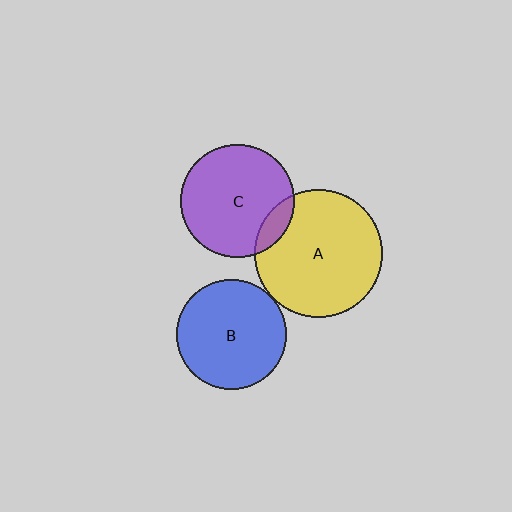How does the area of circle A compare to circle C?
Approximately 1.3 times.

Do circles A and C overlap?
Yes.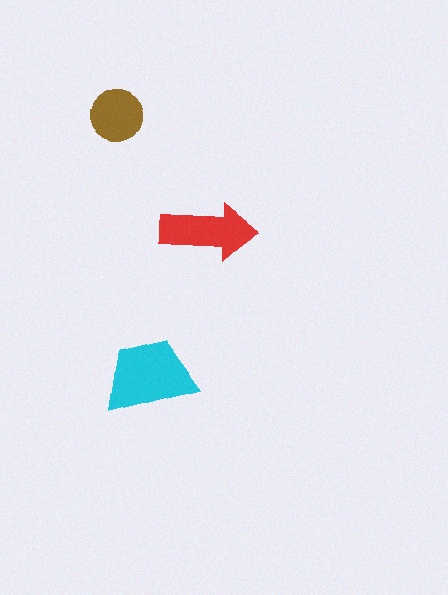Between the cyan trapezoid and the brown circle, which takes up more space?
The cyan trapezoid.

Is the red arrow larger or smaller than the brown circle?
Larger.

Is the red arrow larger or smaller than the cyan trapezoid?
Smaller.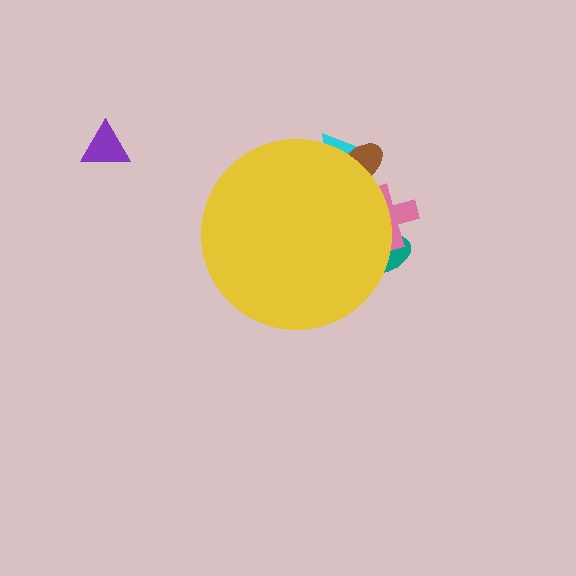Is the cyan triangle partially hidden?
Yes, the cyan triangle is partially hidden behind the yellow circle.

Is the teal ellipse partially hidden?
Yes, the teal ellipse is partially hidden behind the yellow circle.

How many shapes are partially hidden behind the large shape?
4 shapes are partially hidden.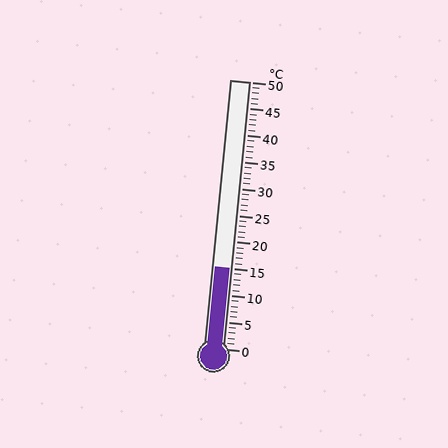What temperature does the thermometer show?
The thermometer shows approximately 15°C.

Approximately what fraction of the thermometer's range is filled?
The thermometer is filled to approximately 30% of its range.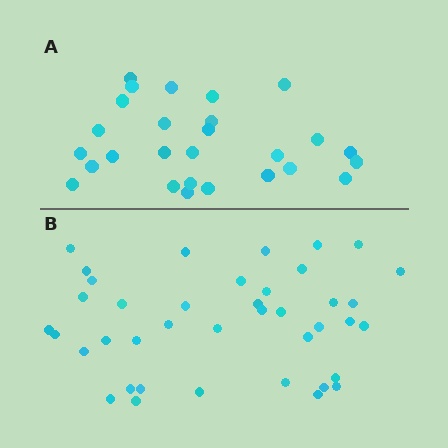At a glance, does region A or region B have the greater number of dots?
Region B (the bottom region) has more dots.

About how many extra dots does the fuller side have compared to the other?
Region B has approximately 15 more dots than region A.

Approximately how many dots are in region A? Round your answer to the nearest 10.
About 30 dots. (The exact count is 27, which rounds to 30.)